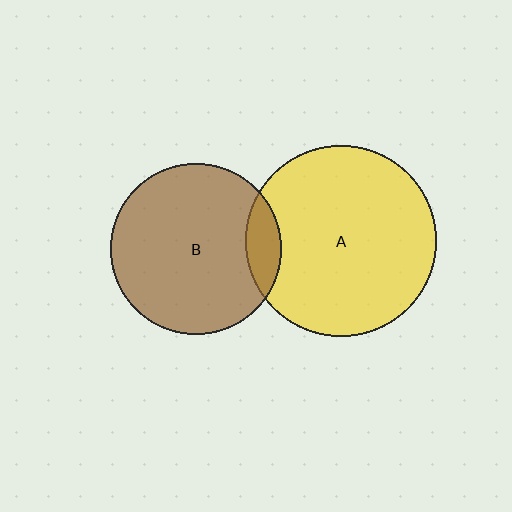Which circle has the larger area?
Circle A (yellow).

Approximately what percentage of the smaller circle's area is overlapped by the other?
Approximately 10%.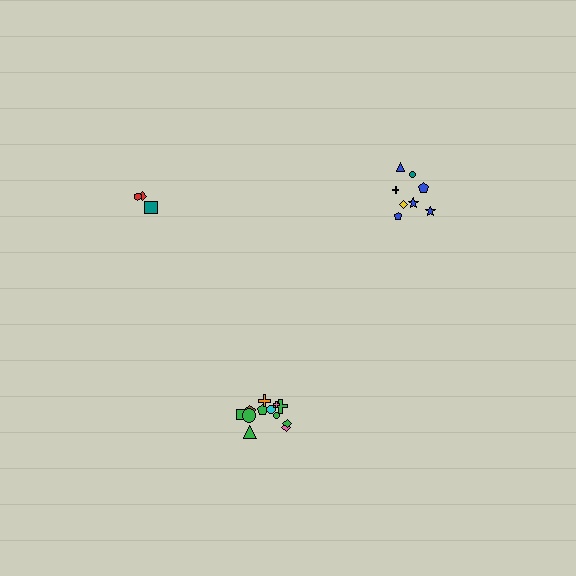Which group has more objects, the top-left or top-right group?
The top-right group.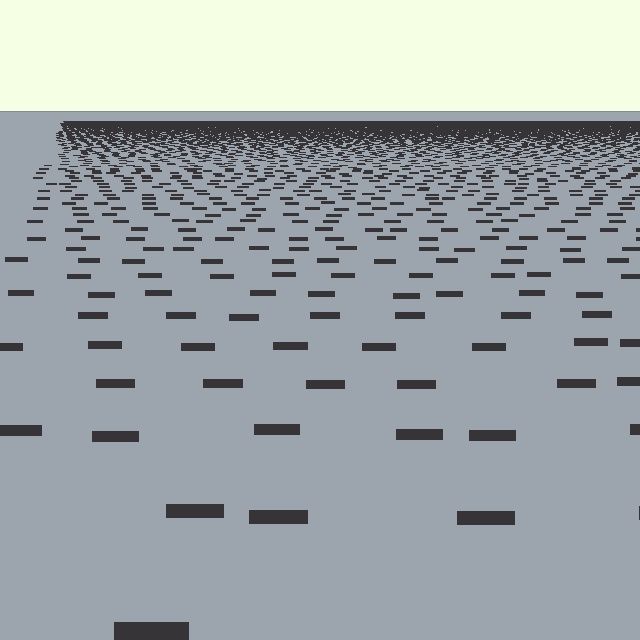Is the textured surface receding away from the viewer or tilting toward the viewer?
The surface is receding away from the viewer. Texture elements get smaller and denser toward the top.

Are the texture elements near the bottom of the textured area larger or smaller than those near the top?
Larger. Near the bottom, elements are closer to the viewer and appear at a bigger on-screen size.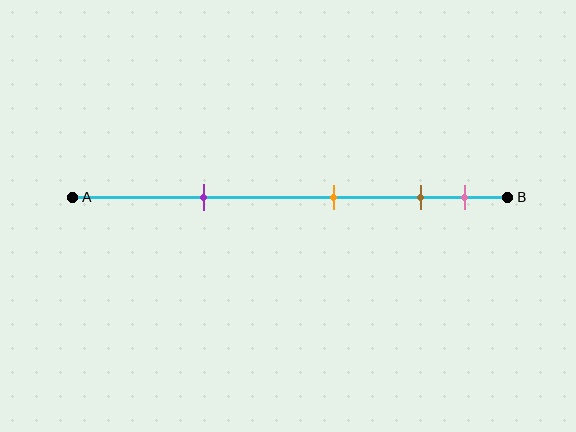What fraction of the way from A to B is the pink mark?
The pink mark is approximately 90% (0.9) of the way from A to B.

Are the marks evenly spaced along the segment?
No, the marks are not evenly spaced.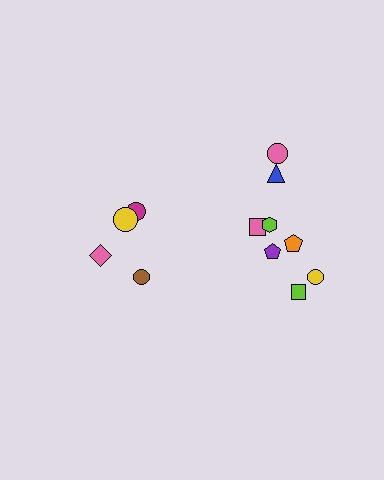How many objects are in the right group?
There are 8 objects.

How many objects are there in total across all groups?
There are 12 objects.